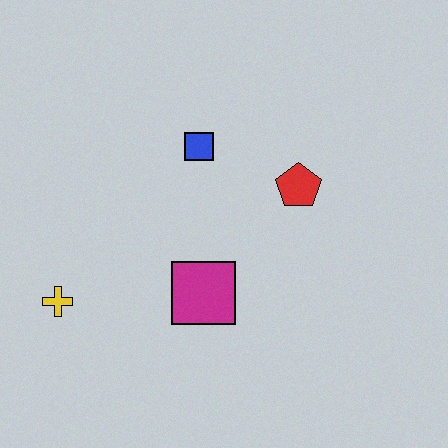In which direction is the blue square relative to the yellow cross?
The blue square is above the yellow cross.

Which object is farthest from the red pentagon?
The yellow cross is farthest from the red pentagon.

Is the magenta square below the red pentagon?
Yes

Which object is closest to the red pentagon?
The blue square is closest to the red pentagon.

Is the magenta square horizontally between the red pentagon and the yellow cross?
Yes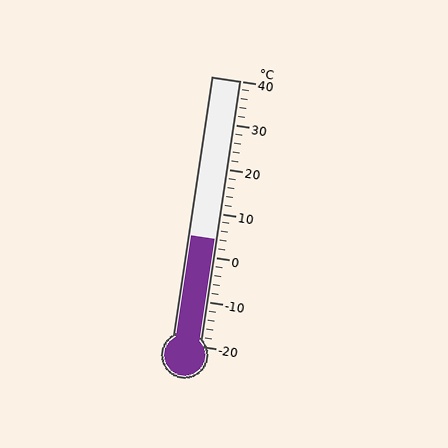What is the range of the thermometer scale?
The thermometer scale ranges from -20°C to 40°C.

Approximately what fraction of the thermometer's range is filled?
The thermometer is filled to approximately 40% of its range.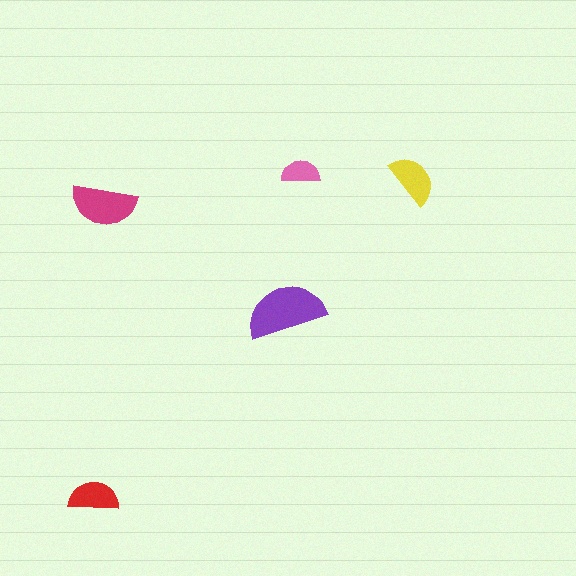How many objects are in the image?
There are 5 objects in the image.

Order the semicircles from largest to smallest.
the purple one, the magenta one, the yellow one, the red one, the pink one.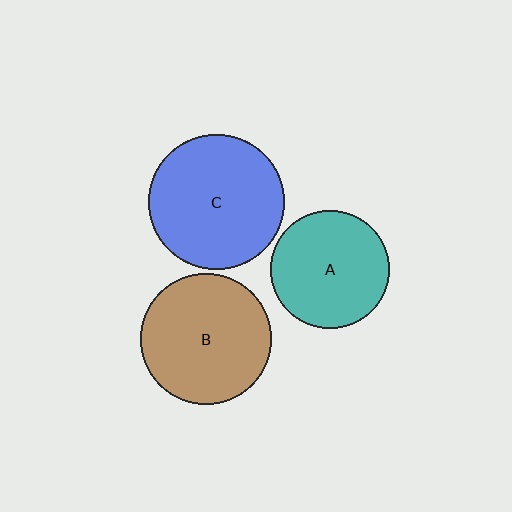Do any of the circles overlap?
No, none of the circles overlap.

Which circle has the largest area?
Circle C (blue).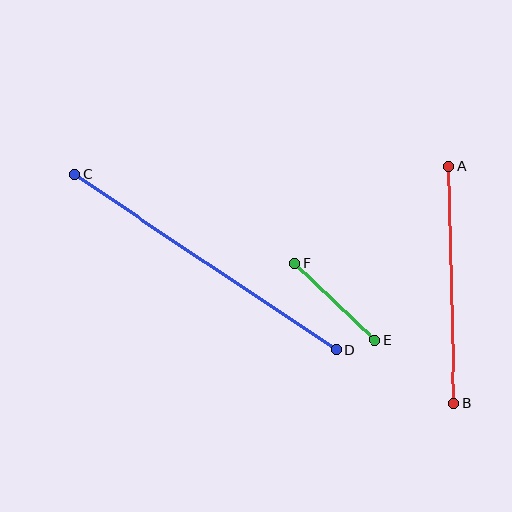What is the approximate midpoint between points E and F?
The midpoint is at approximately (335, 302) pixels.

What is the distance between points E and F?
The distance is approximately 110 pixels.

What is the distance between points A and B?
The distance is approximately 237 pixels.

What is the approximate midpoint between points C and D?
The midpoint is at approximately (206, 262) pixels.